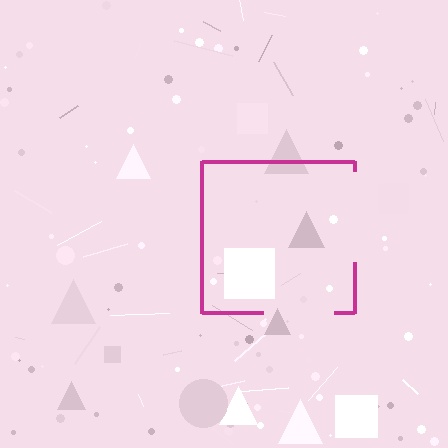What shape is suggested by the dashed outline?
The dashed outline suggests a square.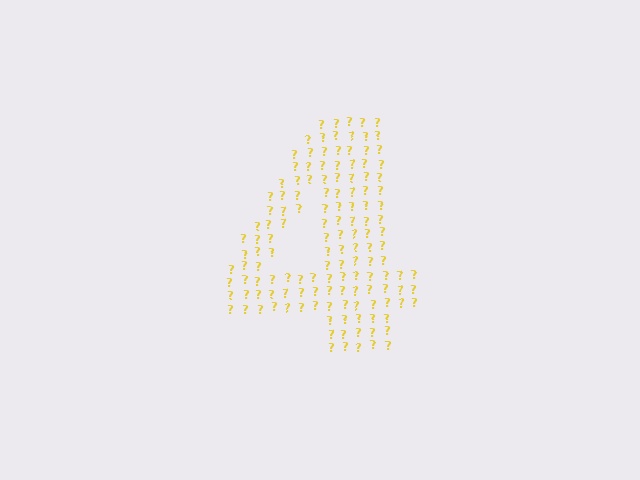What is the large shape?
The large shape is the digit 4.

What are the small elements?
The small elements are question marks.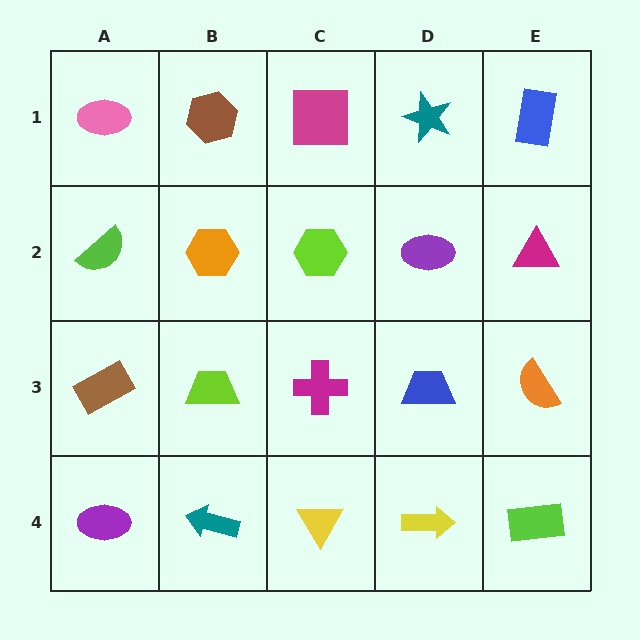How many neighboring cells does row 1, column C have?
3.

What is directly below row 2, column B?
A lime trapezoid.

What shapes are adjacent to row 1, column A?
A lime semicircle (row 2, column A), a brown hexagon (row 1, column B).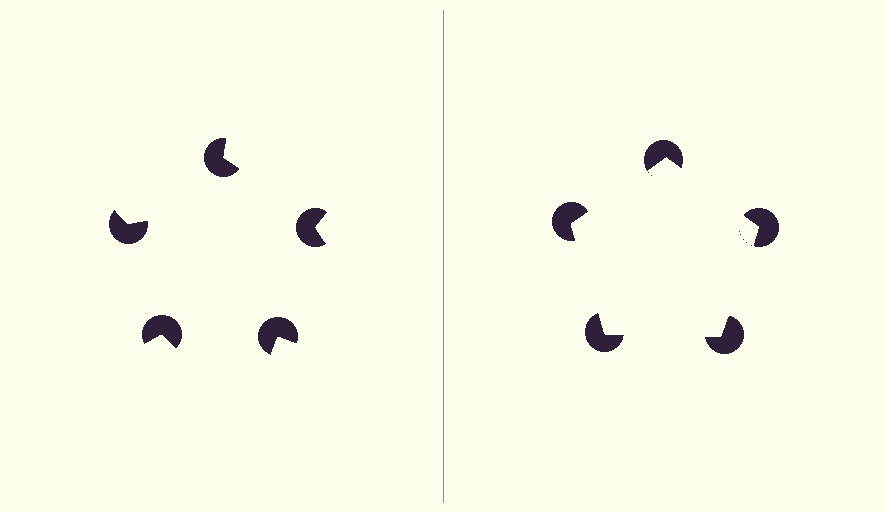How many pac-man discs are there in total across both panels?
10 — 5 on each side.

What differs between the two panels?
The pac-man discs are positioned identically on both sides; only the wedge orientations differ. On the right they align to a pentagon; on the left they are misaligned.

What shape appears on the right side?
An illusory pentagon.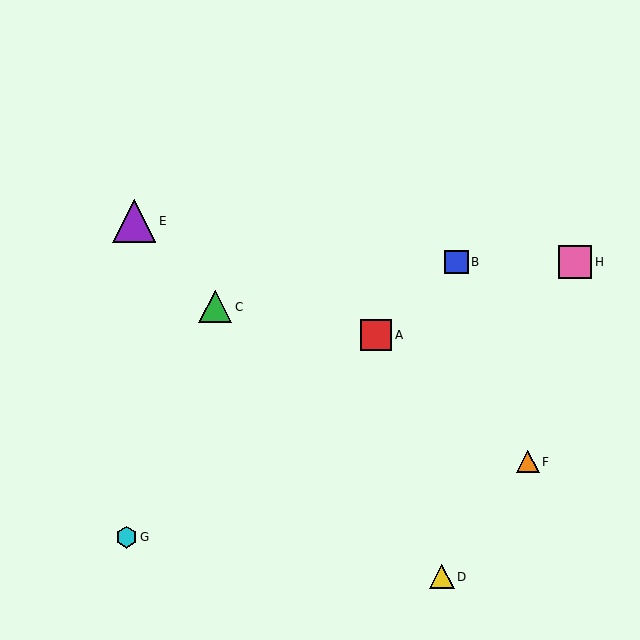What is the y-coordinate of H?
Object H is at y≈262.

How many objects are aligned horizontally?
2 objects (B, H) are aligned horizontally.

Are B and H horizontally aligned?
Yes, both are at y≈262.